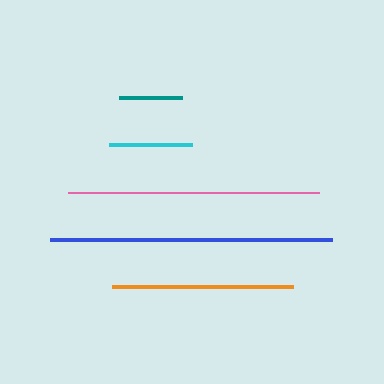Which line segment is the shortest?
The teal line is the shortest at approximately 63 pixels.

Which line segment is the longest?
The blue line is the longest at approximately 282 pixels.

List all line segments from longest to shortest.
From longest to shortest: blue, pink, orange, cyan, teal.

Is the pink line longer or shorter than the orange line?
The pink line is longer than the orange line.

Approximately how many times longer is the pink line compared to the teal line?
The pink line is approximately 4.0 times the length of the teal line.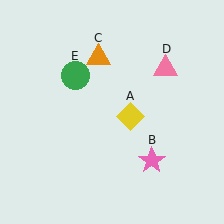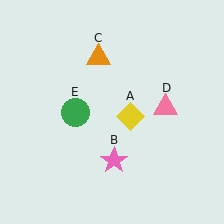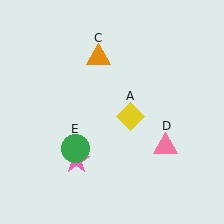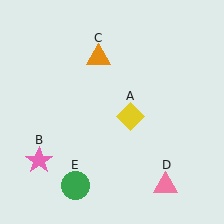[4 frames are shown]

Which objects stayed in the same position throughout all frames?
Yellow diamond (object A) and orange triangle (object C) remained stationary.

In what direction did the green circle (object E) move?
The green circle (object E) moved down.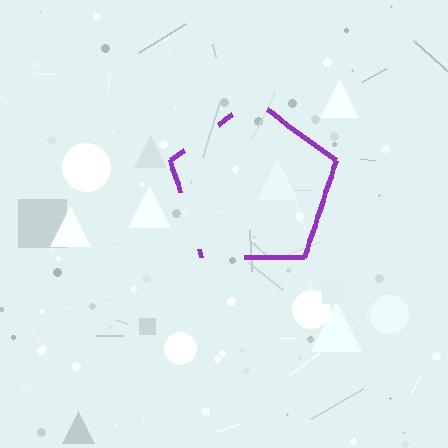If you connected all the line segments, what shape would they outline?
They would outline a pentagon.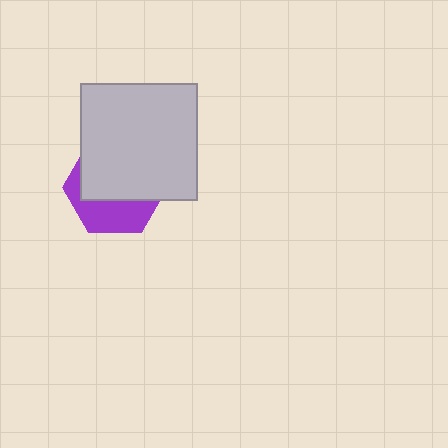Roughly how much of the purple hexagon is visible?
A small part of it is visible (roughly 37%).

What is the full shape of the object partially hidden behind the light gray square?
The partially hidden object is a purple hexagon.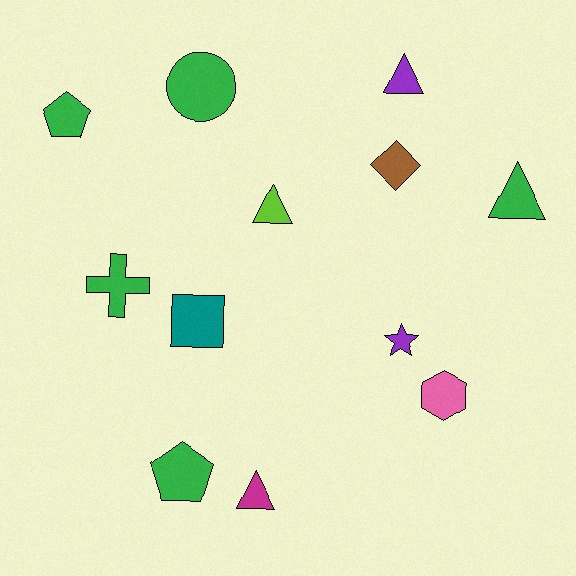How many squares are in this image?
There is 1 square.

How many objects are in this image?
There are 12 objects.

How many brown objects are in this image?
There is 1 brown object.